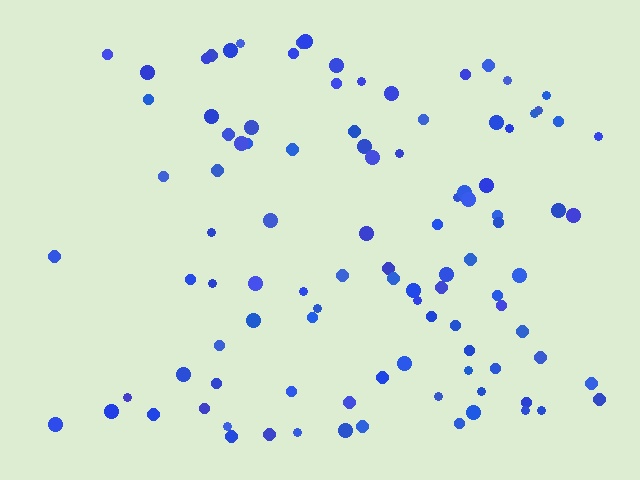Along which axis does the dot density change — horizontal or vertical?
Horizontal.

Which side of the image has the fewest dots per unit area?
The left.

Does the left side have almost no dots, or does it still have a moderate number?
Still a moderate number, just noticeably fewer than the right.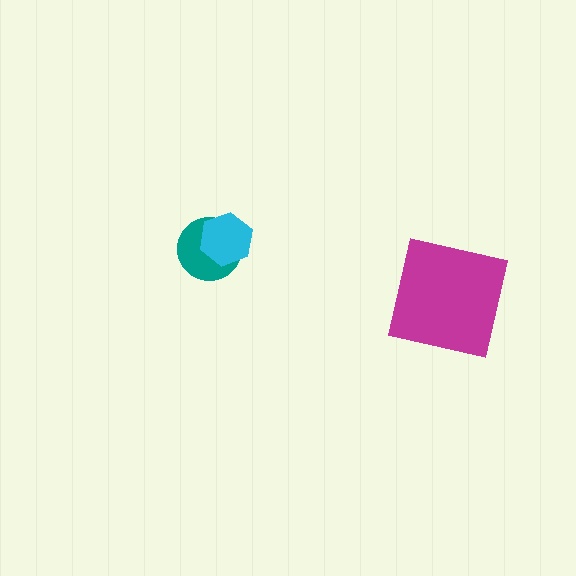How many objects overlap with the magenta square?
0 objects overlap with the magenta square.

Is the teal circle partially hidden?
Yes, it is partially covered by another shape.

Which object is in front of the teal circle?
The cyan hexagon is in front of the teal circle.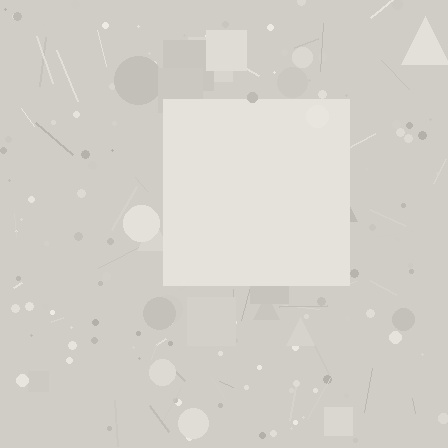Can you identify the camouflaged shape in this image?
The camouflaged shape is a square.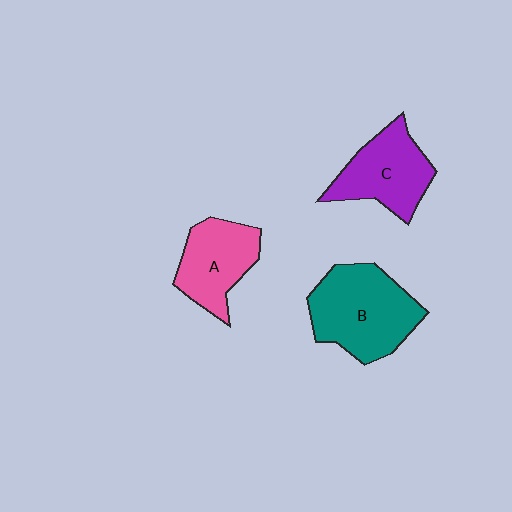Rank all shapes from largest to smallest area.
From largest to smallest: B (teal), C (purple), A (pink).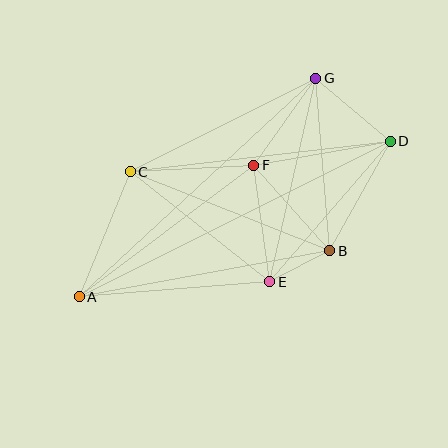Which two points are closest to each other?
Points B and E are closest to each other.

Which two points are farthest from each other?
Points A and D are farthest from each other.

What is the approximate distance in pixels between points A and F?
The distance between A and F is approximately 218 pixels.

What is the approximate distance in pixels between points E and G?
The distance between E and G is approximately 208 pixels.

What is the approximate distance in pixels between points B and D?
The distance between B and D is approximately 125 pixels.